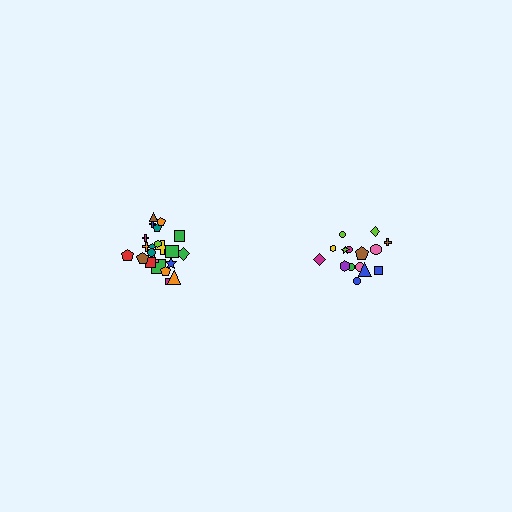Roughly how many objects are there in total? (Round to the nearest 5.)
Roughly 35 objects in total.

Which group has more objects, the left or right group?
The left group.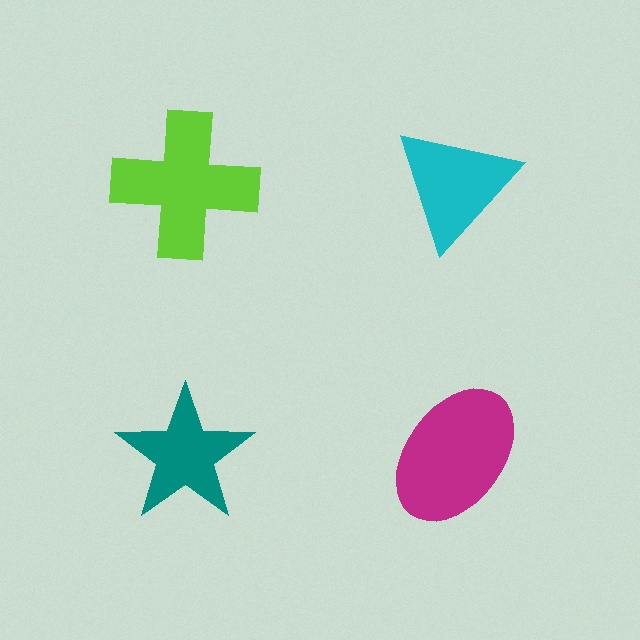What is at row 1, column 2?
A cyan triangle.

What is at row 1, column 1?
A lime cross.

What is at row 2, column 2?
A magenta ellipse.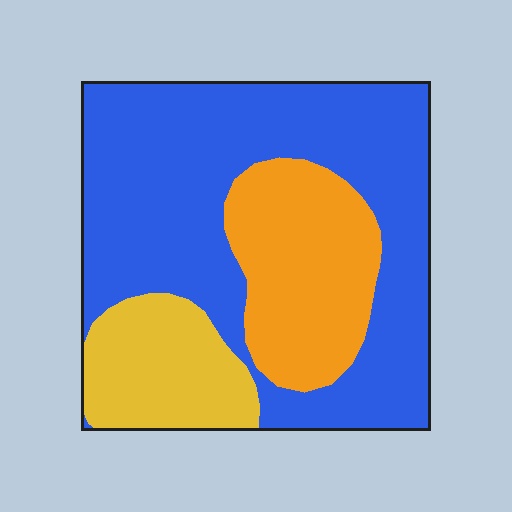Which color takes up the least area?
Yellow, at roughly 15%.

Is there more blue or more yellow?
Blue.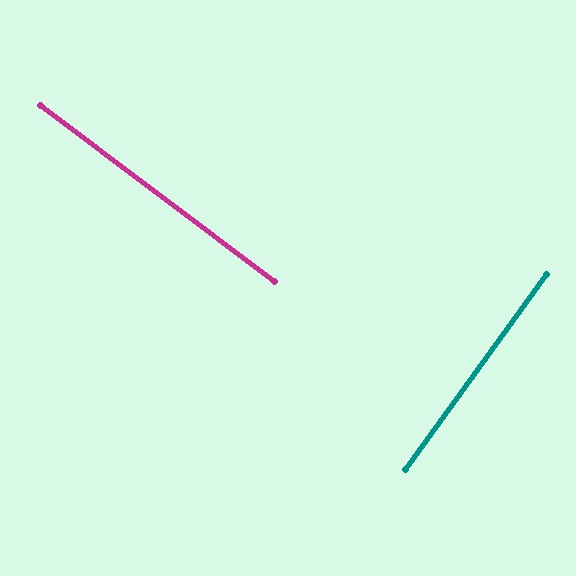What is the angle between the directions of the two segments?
Approximately 89 degrees.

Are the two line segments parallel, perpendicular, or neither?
Perpendicular — they meet at approximately 89°.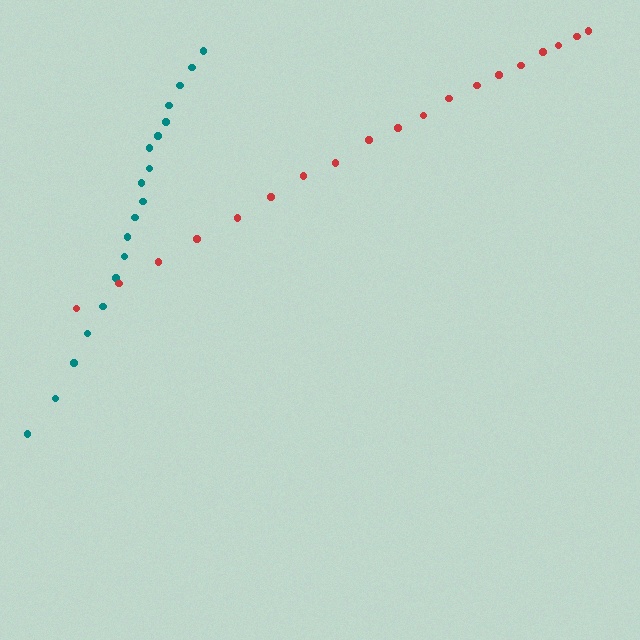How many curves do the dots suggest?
There are 2 distinct paths.